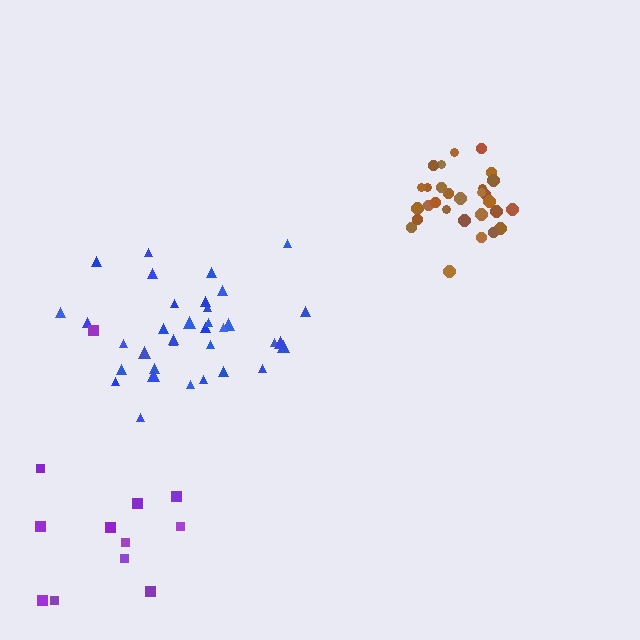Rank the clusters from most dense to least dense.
brown, blue, purple.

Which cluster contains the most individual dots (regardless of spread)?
Blue (35).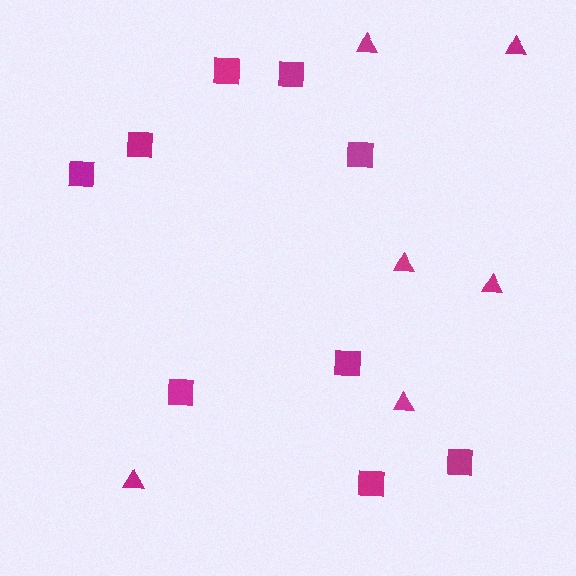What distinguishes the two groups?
There are 2 groups: one group of triangles (6) and one group of squares (9).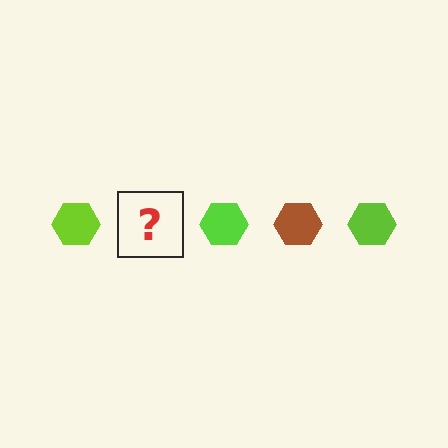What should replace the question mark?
The question mark should be replaced with a brown hexagon.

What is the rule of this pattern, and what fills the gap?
The rule is that the pattern cycles through lime, brown hexagons. The gap should be filled with a brown hexagon.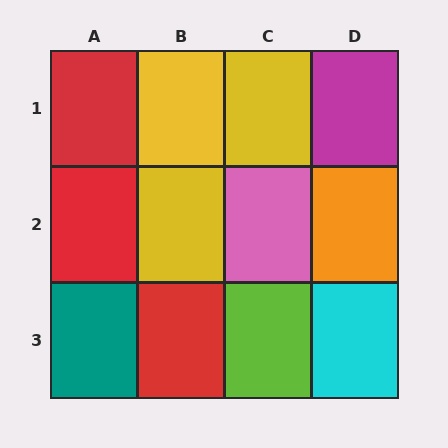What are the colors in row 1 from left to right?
Red, yellow, yellow, magenta.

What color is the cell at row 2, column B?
Yellow.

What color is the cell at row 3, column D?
Cyan.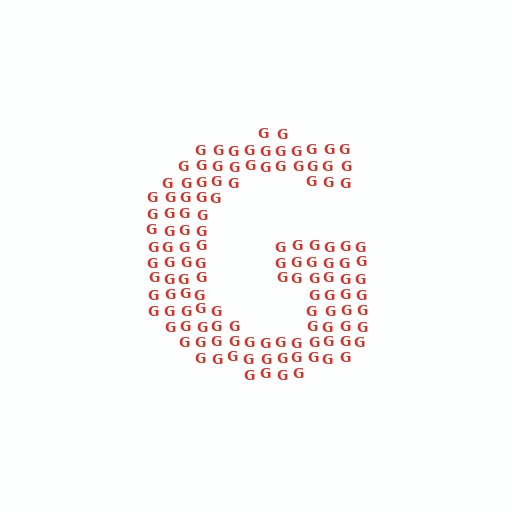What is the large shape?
The large shape is the letter G.